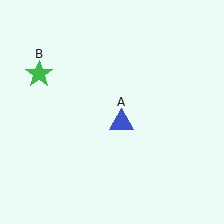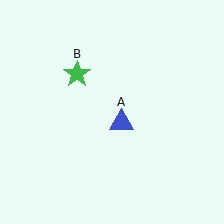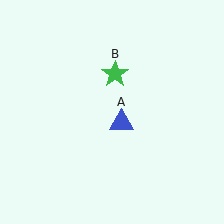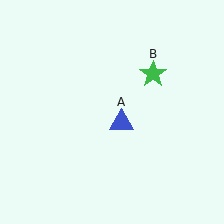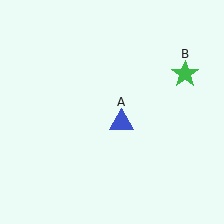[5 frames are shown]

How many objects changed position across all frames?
1 object changed position: green star (object B).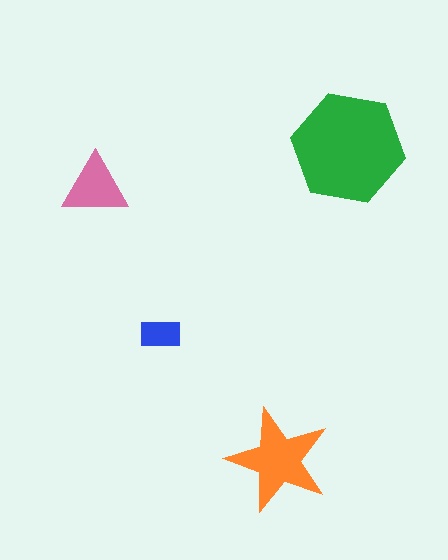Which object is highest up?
The green hexagon is topmost.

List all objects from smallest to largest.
The blue rectangle, the pink triangle, the orange star, the green hexagon.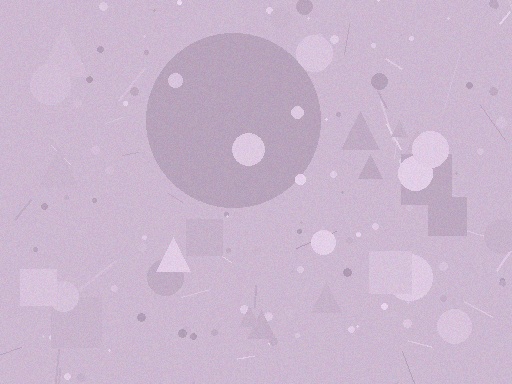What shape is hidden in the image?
A circle is hidden in the image.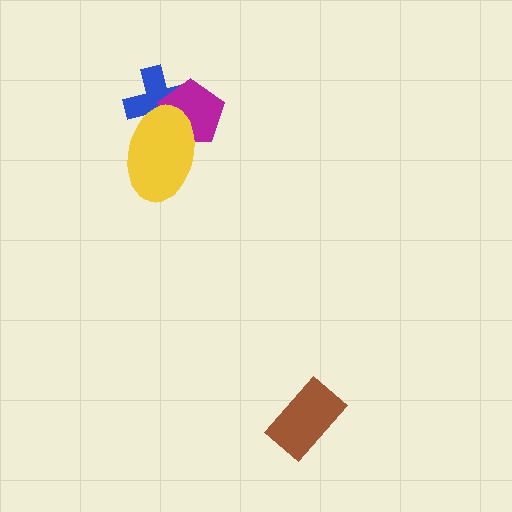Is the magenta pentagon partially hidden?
Yes, it is partially covered by another shape.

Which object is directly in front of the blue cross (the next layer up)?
The magenta pentagon is directly in front of the blue cross.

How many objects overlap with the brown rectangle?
0 objects overlap with the brown rectangle.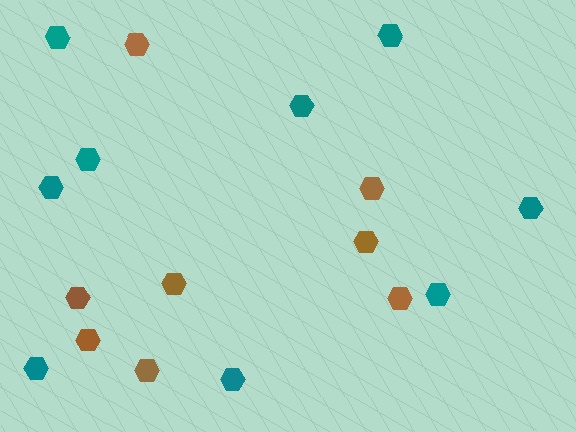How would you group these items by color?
There are 2 groups: one group of brown hexagons (8) and one group of teal hexagons (9).